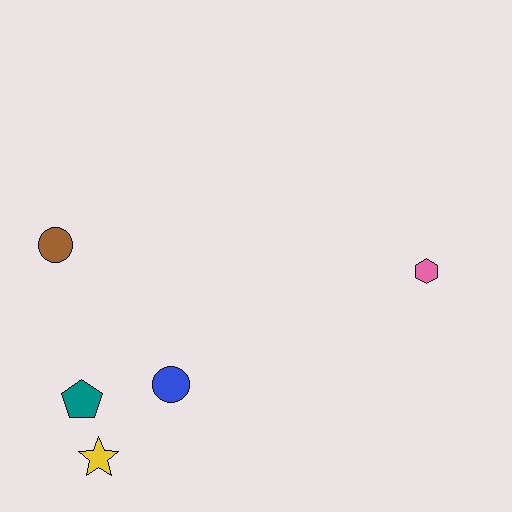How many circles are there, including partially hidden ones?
There are 2 circles.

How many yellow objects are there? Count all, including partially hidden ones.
There is 1 yellow object.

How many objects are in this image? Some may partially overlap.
There are 5 objects.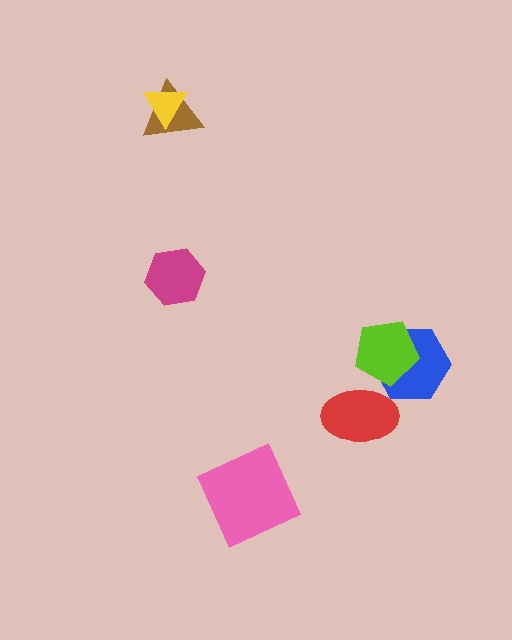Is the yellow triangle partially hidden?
No, no other shape covers it.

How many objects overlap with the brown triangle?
1 object overlaps with the brown triangle.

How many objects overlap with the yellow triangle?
1 object overlaps with the yellow triangle.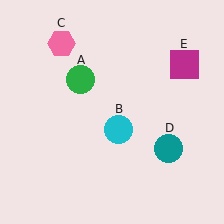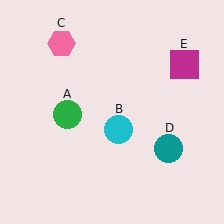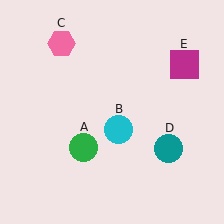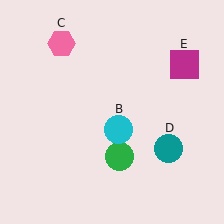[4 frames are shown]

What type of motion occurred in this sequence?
The green circle (object A) rotated counterclockwise around the center of the scene.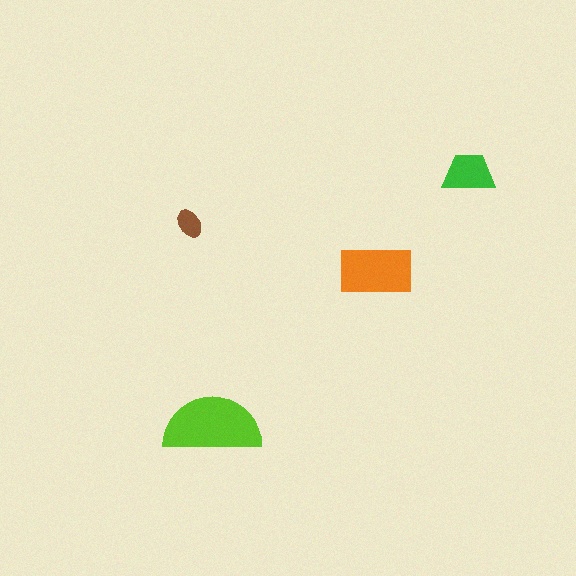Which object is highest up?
The green trapezoid is topmost.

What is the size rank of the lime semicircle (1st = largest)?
1st.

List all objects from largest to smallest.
The lime semicircle, the orange rectangle, the green trapezoid, the brown ellipse.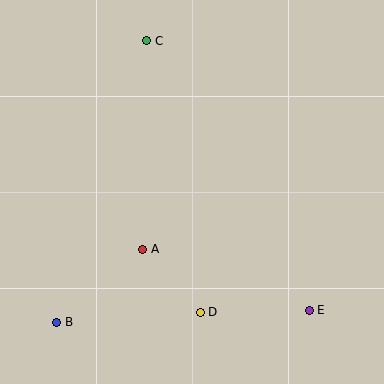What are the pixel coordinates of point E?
Point E is at (309, 310).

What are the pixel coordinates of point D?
Point D is at (200, 312).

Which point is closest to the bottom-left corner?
Point B is closest to the bottom-left corner.